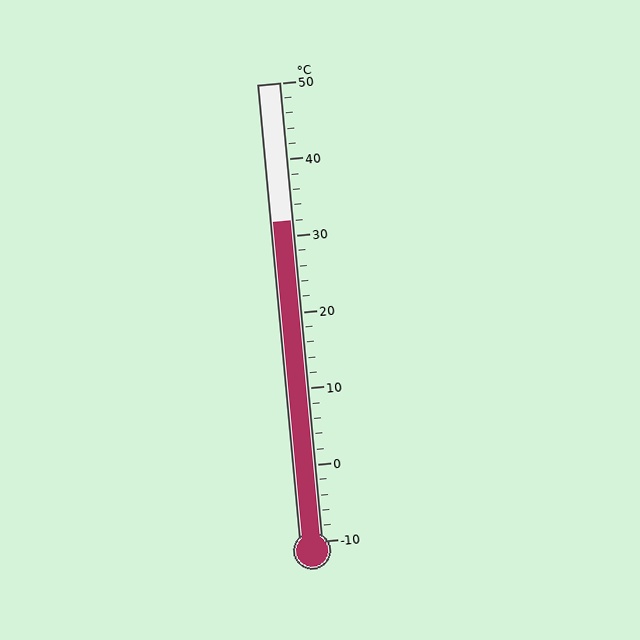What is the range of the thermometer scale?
The thermometer scale ranges from -10°C to 50°C.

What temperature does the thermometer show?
The thermometer shows approximately 32°C.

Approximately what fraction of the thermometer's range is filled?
The thermometer is filled to approximately 70% of its range.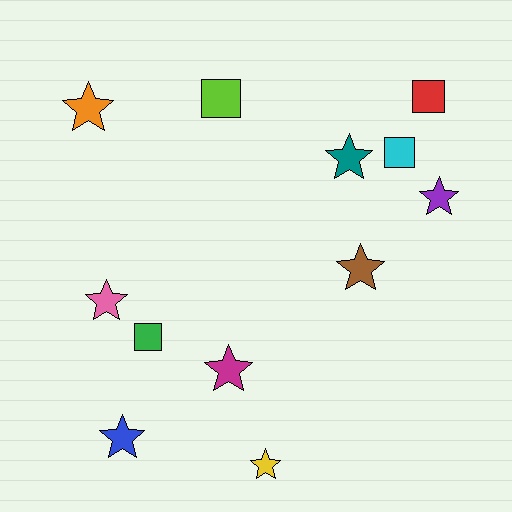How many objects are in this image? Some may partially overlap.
There are 12 objects.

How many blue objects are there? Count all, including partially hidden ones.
There is 1 blue object.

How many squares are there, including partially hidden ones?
There are 4 squares.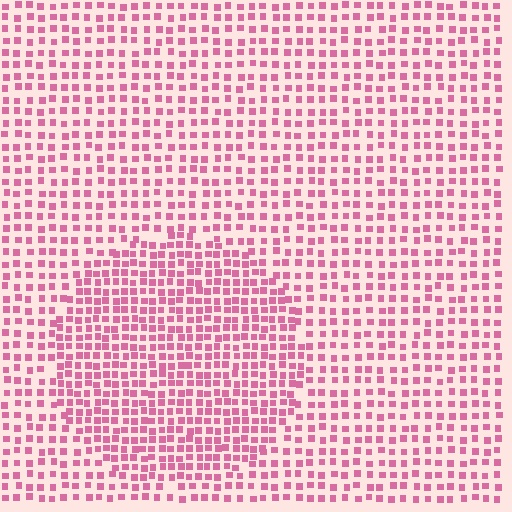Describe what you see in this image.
The image contains small pink elements arranged at two different densities. A circle-shaped region is visible where the elements are more densely packed than the surrounding area.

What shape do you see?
I see a circle.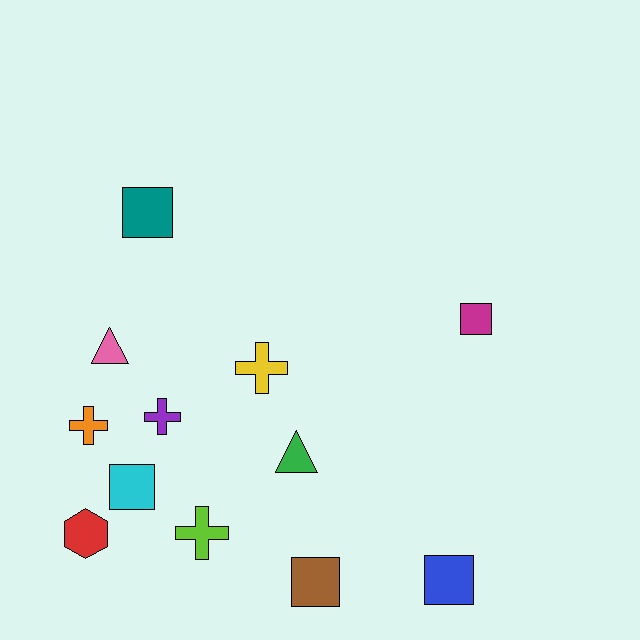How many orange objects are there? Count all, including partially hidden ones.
There is 1 orange object.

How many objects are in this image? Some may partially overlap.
There are 12 objects.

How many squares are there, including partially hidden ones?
There are 5 squares.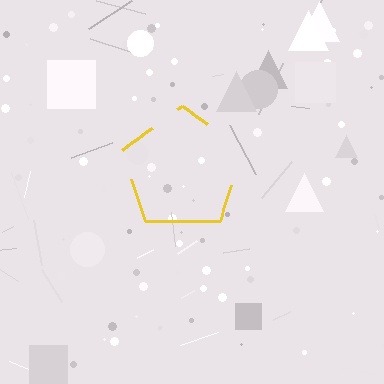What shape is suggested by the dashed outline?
The dashed outline suggests a pentagon.